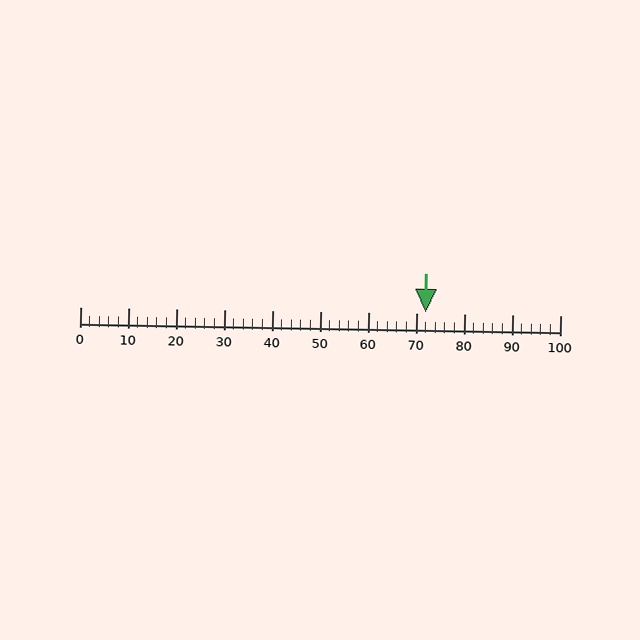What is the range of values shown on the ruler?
The ruler shows values from 0 to 100.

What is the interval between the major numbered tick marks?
The major tick marks are spaced 10 units apart.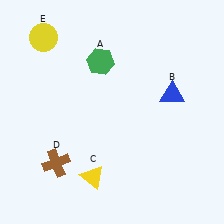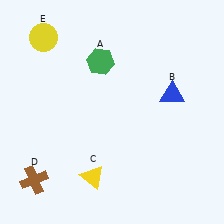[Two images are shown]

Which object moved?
The brown cross (D) moved left.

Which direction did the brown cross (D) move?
The brown cross (D) moved left.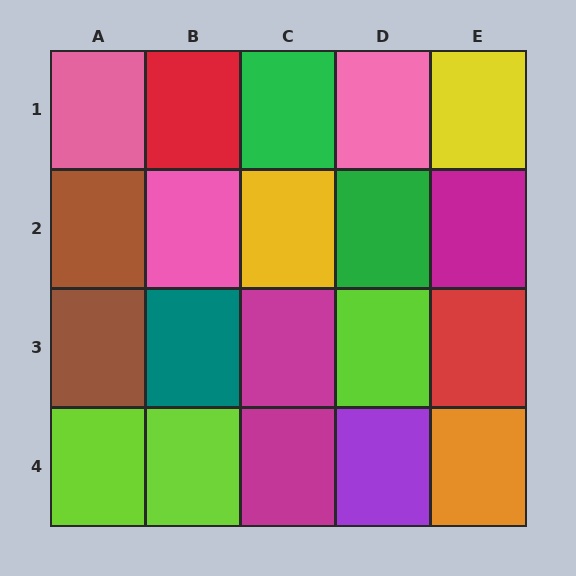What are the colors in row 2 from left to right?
Brown, pink, yellow, green, magenta.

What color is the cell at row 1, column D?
Pink.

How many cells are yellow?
2 cells are yellow.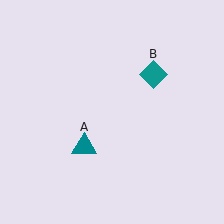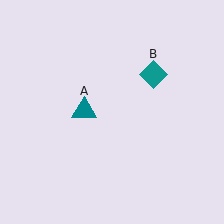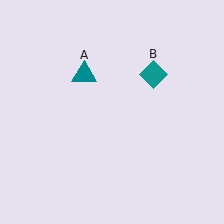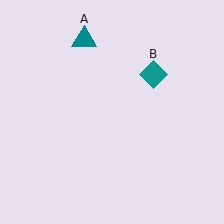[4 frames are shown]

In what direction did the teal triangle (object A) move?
The teal triangle (object A) moved up.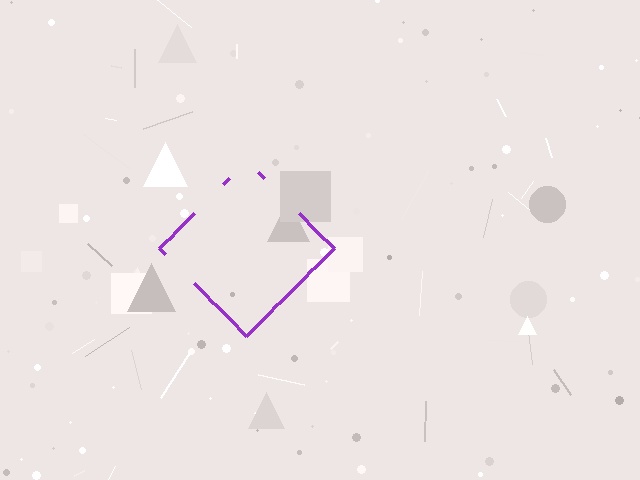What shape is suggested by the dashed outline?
The dashed outline suggests a diamond.